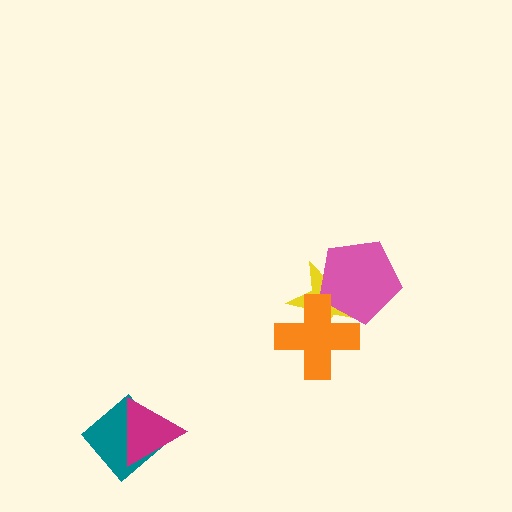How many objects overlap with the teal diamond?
1 object overlaps with the teal diamond.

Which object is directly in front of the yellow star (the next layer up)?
The pink pentagon is directly in front of the yellow star.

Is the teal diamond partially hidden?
Yes, it is partially covered by another shape.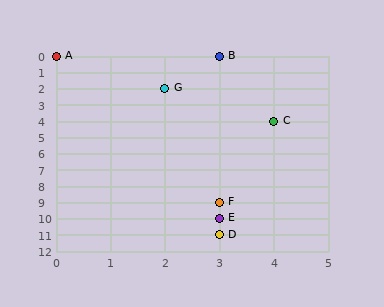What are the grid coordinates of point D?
Point D is at grid coordinates (3, 11).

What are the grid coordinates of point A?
Point A is at grid coordinates (0, 0).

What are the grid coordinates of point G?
Point G is at grid coordinates (2, 2).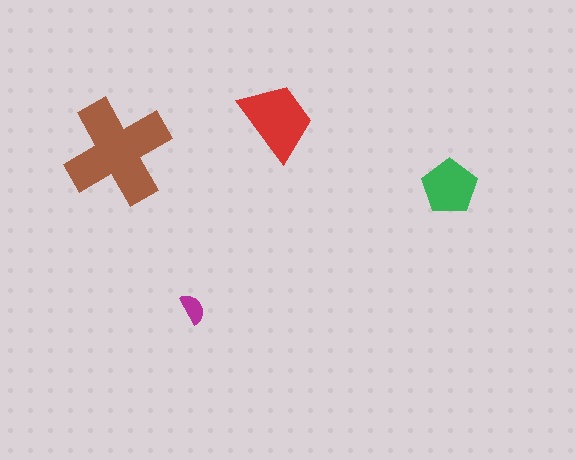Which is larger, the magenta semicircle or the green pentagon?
The green pentagon.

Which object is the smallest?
The magenta semicircle.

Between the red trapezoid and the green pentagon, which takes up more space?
The red trapezoid.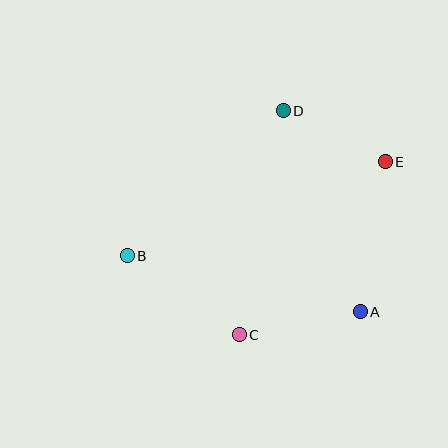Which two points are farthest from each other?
Points B and E are farthest from each other.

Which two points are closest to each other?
Points D and E are closest to each other.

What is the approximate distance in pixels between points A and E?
The distance between A and E is approximately 152 pixels.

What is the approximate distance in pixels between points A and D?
The distance between A and D is approximately 215 pixels.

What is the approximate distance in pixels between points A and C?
The distance between A and C is approximately 123 pixels.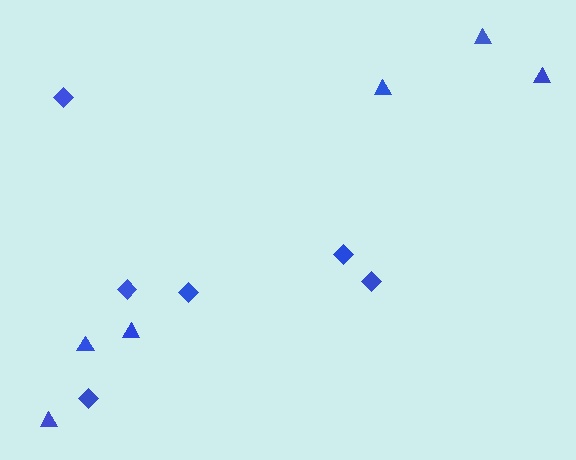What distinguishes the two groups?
There are 2 groups: one group of triangles (6) and one group of diamonds (6).